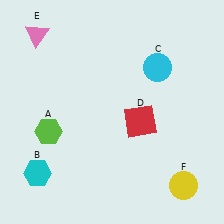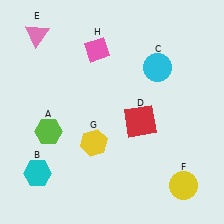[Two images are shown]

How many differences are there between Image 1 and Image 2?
There are 2 differences between the two images.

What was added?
A yellow hexagon (G), a pink diamond (H) were added in Image 2.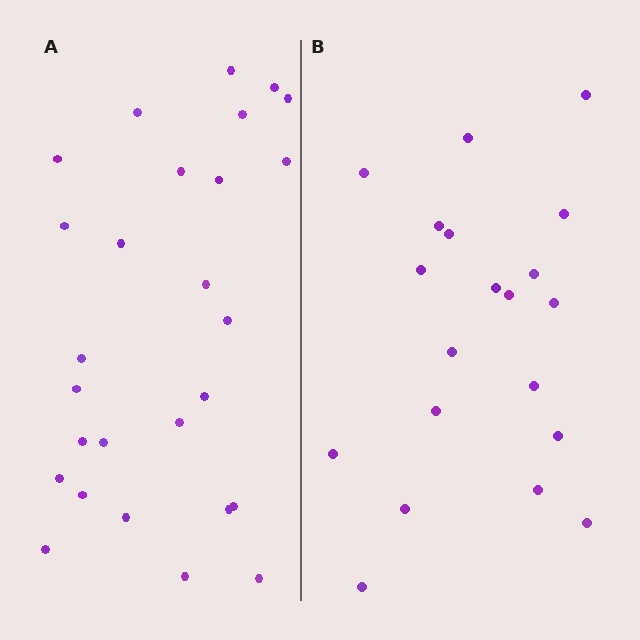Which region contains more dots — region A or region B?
Region A (the left region) has more dots.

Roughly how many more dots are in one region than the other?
Region A has roughly 8 or so more dots than region B.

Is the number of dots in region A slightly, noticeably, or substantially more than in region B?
Region A has noticeably more, but not dramatically so. The ratio is roughly 1.4 to 1.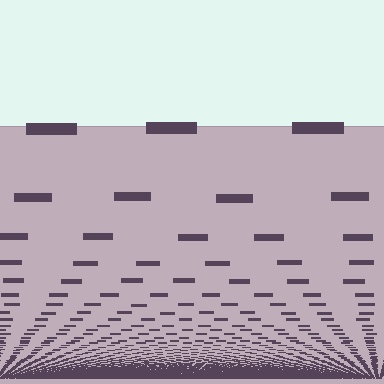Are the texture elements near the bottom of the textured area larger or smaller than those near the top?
Smaller. The gradient is inverted — elements near the bottom are smaller and denser.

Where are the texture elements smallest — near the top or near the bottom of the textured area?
Near the bottom.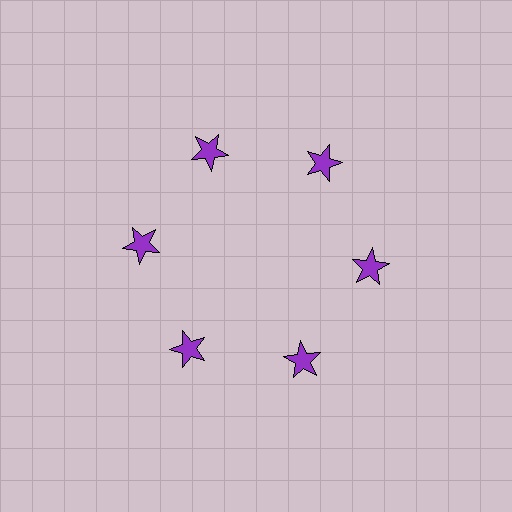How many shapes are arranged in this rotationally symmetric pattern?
There are 6 shapes, arranged in 6 groups of 1.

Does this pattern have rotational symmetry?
Yes, this pattern has 6-fold rotational symmetry. It looks the same after rotating 60 degrees around the center.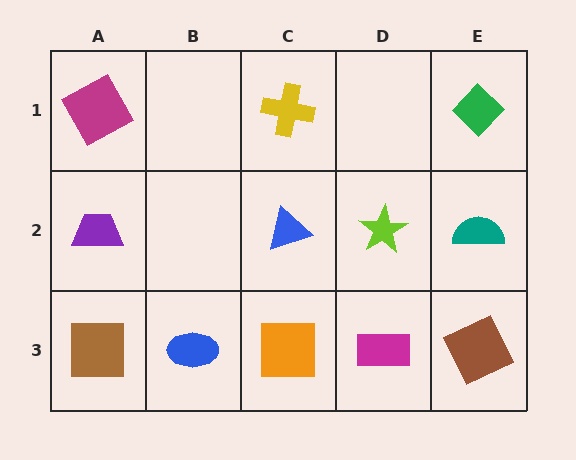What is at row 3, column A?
A brown square.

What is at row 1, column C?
A yellow cross.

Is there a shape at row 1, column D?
No, that cell is empty.